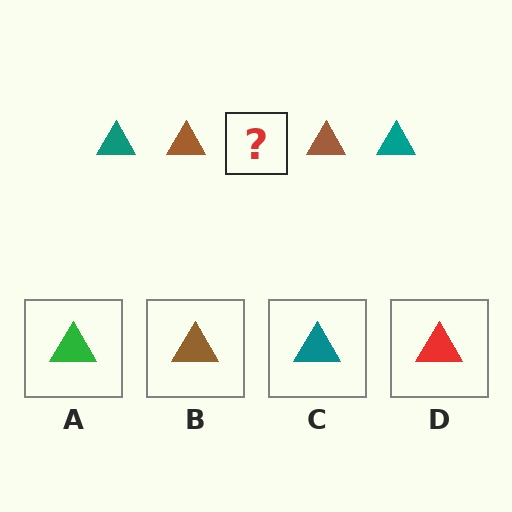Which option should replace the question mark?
Option C.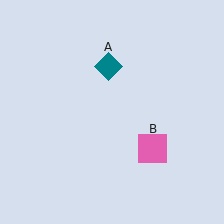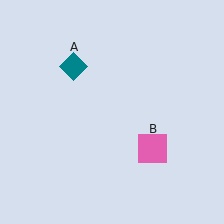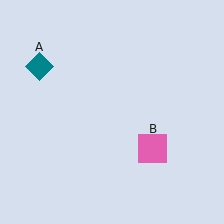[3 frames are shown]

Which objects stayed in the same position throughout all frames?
Pink square (object B) remained stationary.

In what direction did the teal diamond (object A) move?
The teal diamond (object A) moved left.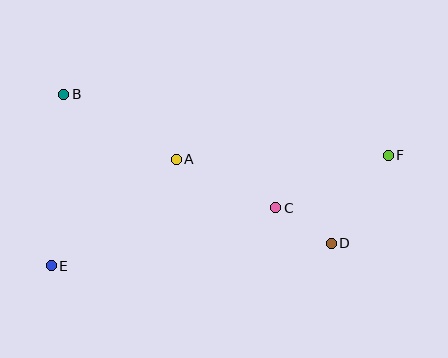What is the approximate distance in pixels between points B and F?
The distance between B and F is approximately 330 pixels.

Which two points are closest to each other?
Points C and D are closest to each other.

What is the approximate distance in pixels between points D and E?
The distance between D and E is approximately 281 pixels.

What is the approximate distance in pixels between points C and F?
The distance between C and F is approximately 124 pixels.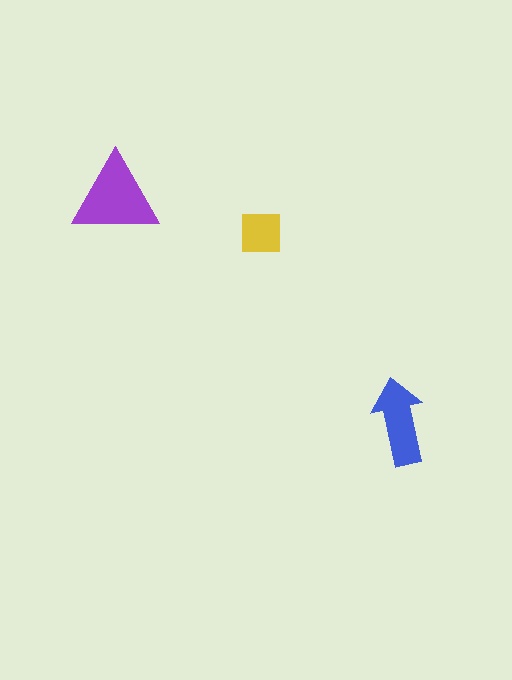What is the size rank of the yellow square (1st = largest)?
3rd.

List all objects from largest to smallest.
The purple triangle, the blue arrow, the yellow square.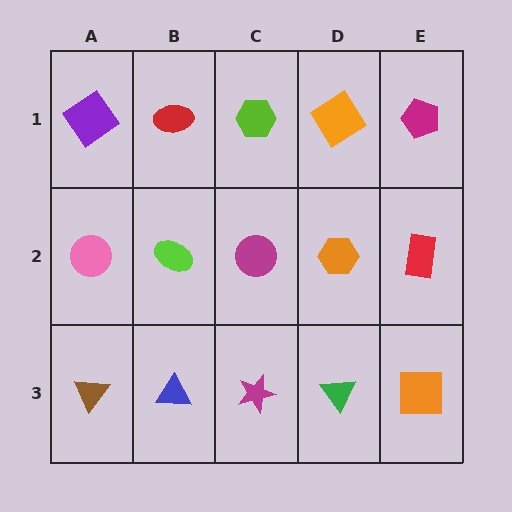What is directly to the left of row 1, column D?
A lime hexagon.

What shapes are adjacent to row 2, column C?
A lime hexagon (row 1, column C), a magenta star (row 3, column C), a lime ellipse (row 2, column B), an orange hexagon (row 2, column D).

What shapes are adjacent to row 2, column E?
A magenta pentagon (row 1, column E), an orange square (row 3, column E), an orange hexagon (row 2, column D).